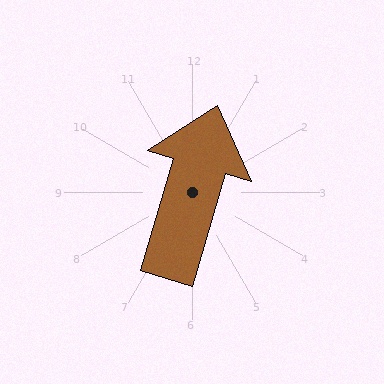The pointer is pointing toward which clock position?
Roughly 1 o'clock.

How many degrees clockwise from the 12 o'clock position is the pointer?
Approximately 16 degrees.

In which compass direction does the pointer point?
North.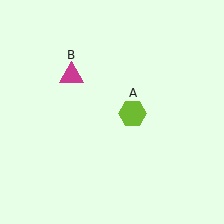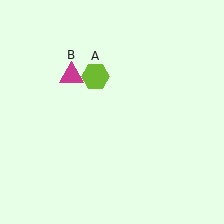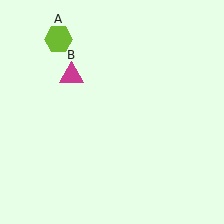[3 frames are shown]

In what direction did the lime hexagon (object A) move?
The lime hexagon (object A) moved up and to the left.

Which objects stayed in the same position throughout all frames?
Magenta triangle (object B) remained stationary.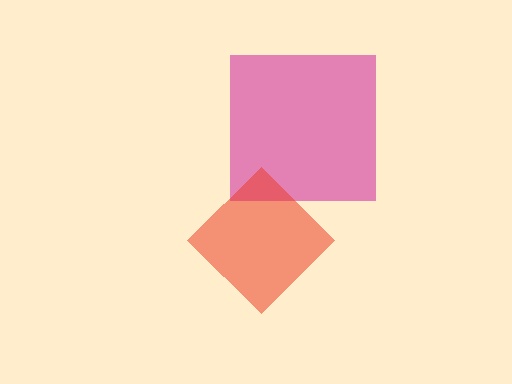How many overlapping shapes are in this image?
There are 2 overlapping shapes in the image.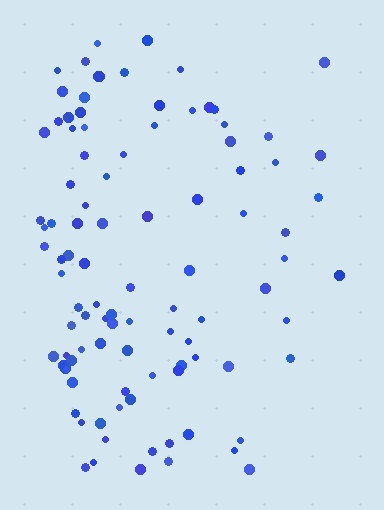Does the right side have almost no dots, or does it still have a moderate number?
Still a moderate number, just noticeably fewer than the left.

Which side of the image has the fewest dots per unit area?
The right.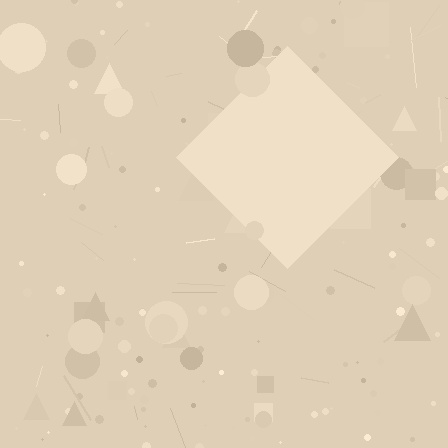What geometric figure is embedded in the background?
A diamond is embedded in the background.